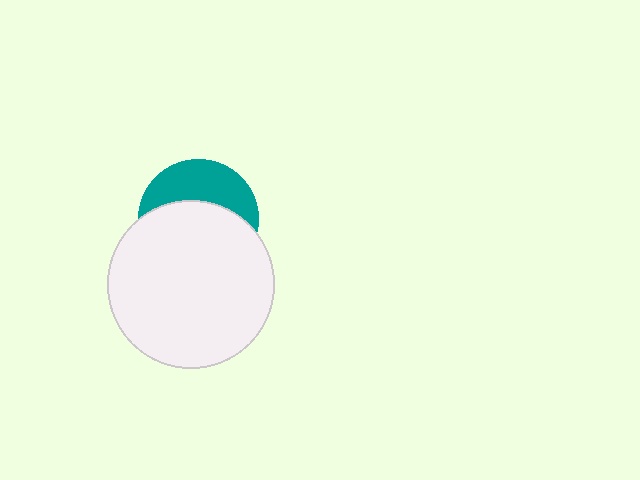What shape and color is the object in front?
The object in front is a white circle.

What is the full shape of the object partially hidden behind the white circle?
The partially hidden object is a teal circle.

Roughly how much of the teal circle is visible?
A small part of it is visible (roughly 39%).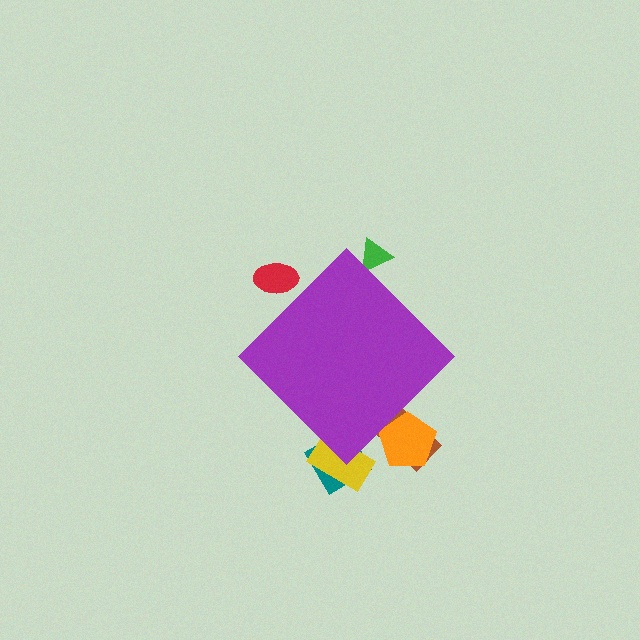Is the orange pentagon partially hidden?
Yes, the orange pentagon is partially hidden behind the purple diamond.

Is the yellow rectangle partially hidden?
Yes, the yellow rectangle is partially hidden behind the purple diamond.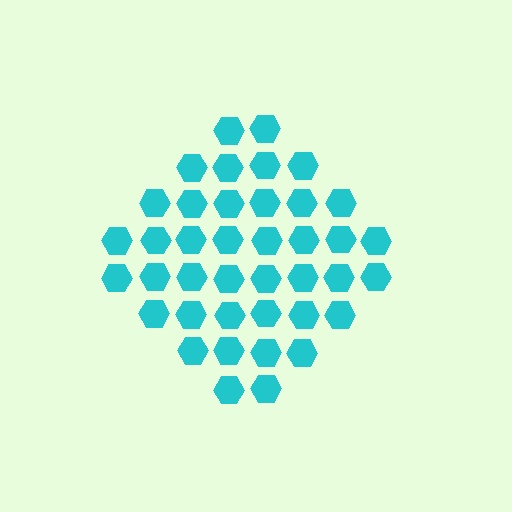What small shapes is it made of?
It is made of small hexagons.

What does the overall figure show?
The overall figure shows a diamond.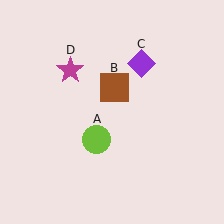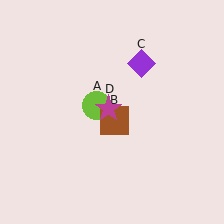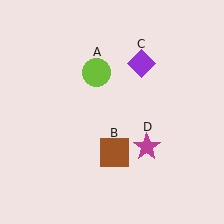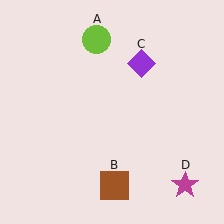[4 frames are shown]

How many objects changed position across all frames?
3 objects changed position: lime circle (object A), brown square (object B), magenta star (object D).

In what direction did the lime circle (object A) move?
The lime circle (object A) moved up.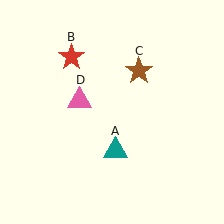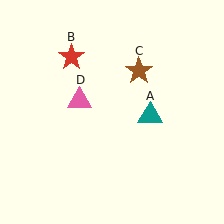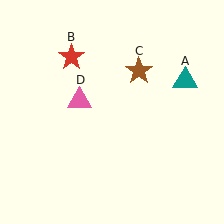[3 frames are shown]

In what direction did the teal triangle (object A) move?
The teal triangle (object A) moved up and to the right.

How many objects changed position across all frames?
1 object changed position: teal triangle (object A).